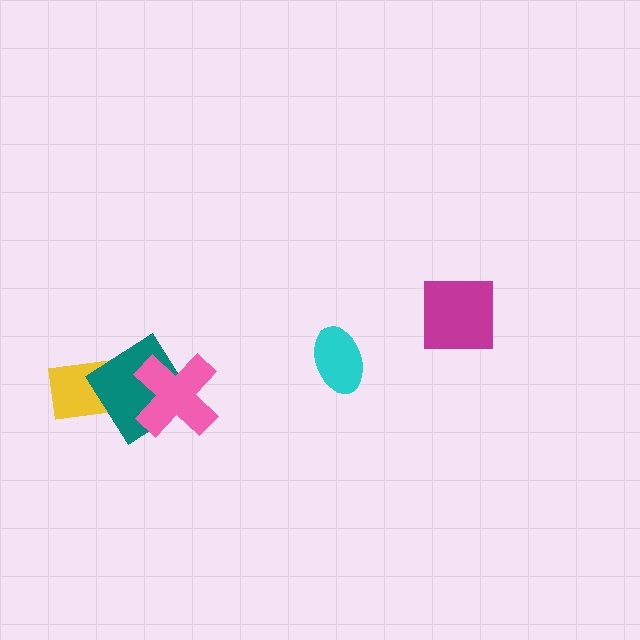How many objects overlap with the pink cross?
1 object overlaps with the pink cross.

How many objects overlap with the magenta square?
0 objects overlap with the magenta square.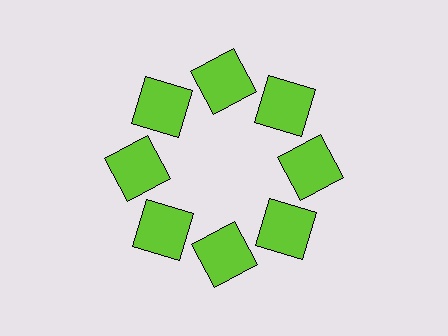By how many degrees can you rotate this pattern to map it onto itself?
The pattern maps onto itself every 45 degrees of rotation.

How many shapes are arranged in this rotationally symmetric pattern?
There are 8 shapes, arranged in 8 groups of 1.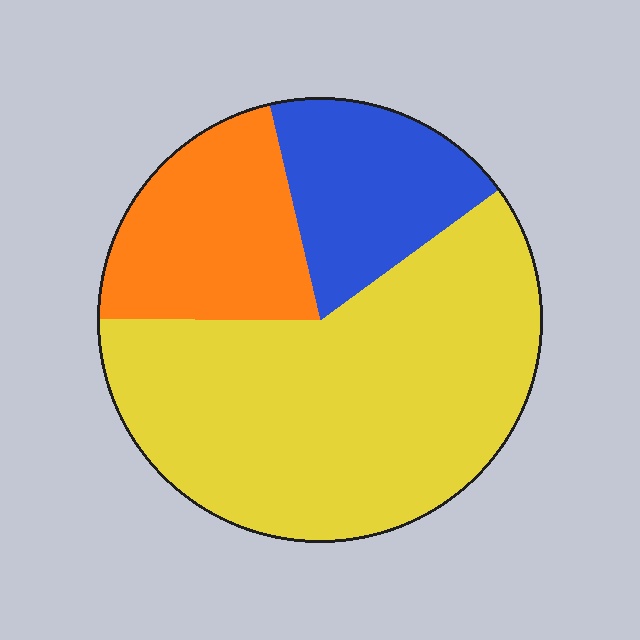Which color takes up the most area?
Yellow, at roughly 60%.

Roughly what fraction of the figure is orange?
Orange takes up between a sixth and a third of the figure.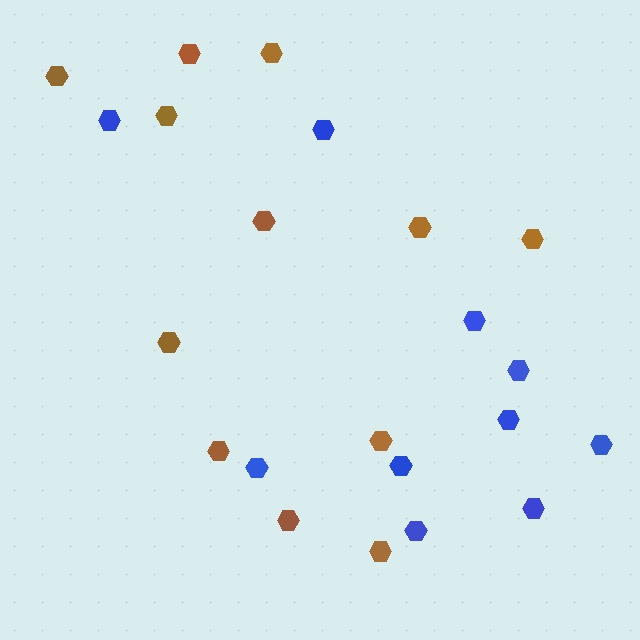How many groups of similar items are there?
There are 2 groups: one group of brown hexagons (12) and one group of blue hexagons (10).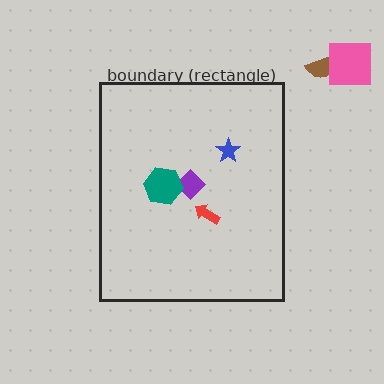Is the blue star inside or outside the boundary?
Inside.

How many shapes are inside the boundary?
4 inside, 2 outside.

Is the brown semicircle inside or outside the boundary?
Outside.